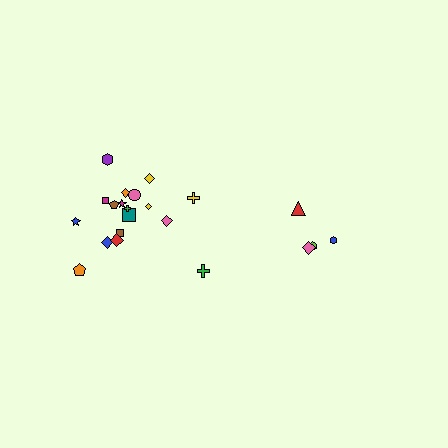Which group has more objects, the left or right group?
The left group.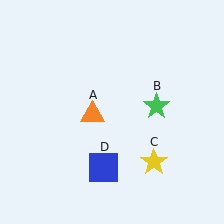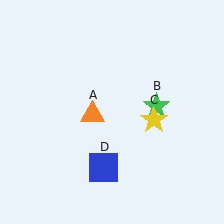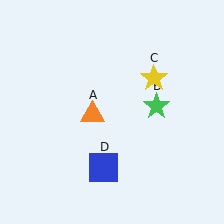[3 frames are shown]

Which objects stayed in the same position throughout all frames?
Orange triangle (object A) and green star (object B) and blue square (object D) remained stationary.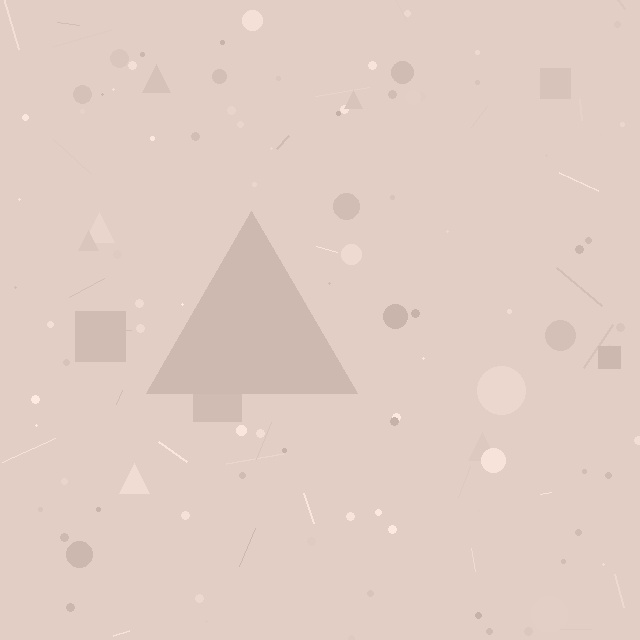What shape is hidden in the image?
A triangle is hidden in the image.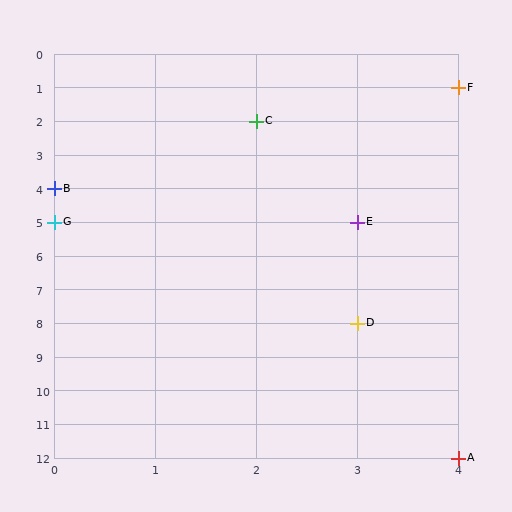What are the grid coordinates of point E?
Point E is at grid coordinates (3, 5).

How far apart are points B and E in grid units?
Points B and E are 3 columns and 1 row apart (about 3.2 grid units diagonally).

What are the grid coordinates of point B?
Point B is at grid coordinates (0, 4).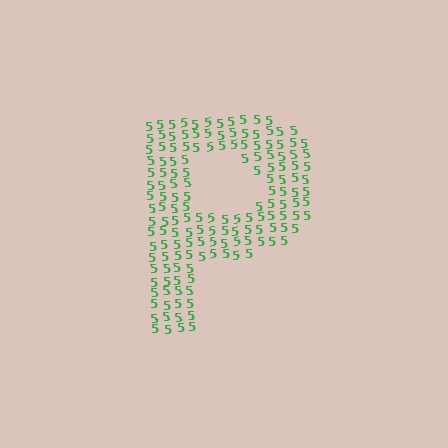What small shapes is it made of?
It is made of small digit 5's.